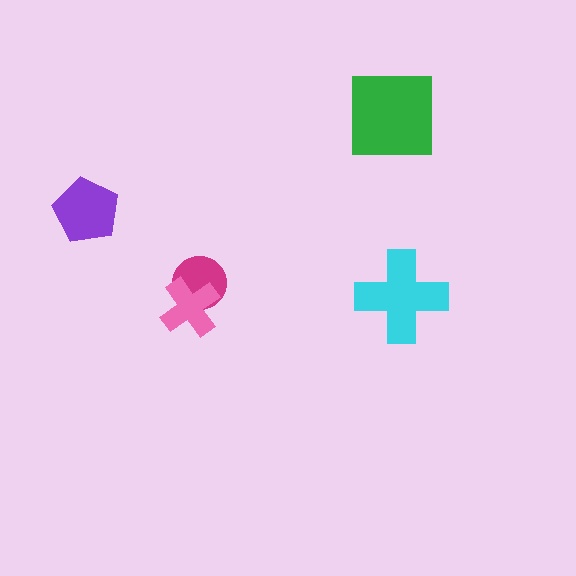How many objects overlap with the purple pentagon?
0 objects overlap with the purple pentagon.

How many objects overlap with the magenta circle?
1 object overlaps with the magenta circle.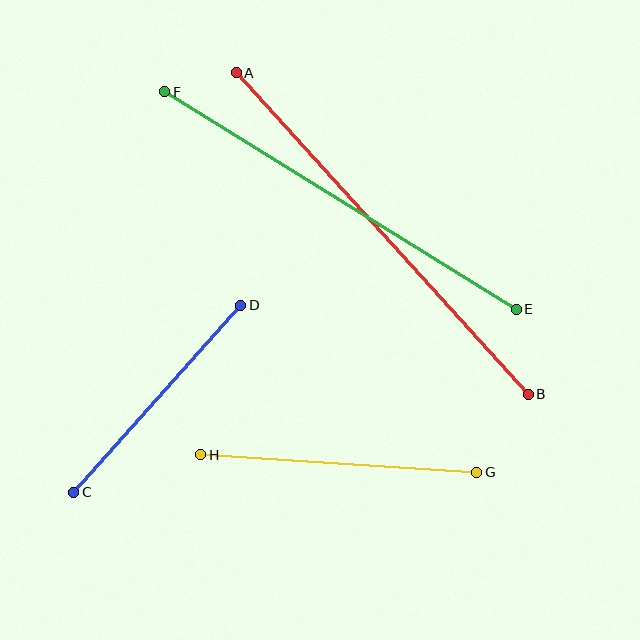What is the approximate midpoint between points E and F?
The midpoint is at approximately (340, 201) pixels.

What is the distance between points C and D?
The distance is approximately 251 pixels.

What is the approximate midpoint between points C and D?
The midpoint is at approximately (157, 399) pixels.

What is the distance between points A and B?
The distance is approximately 434 pixels.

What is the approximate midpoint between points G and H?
The midpoint is at approximately (339, 464) pixels.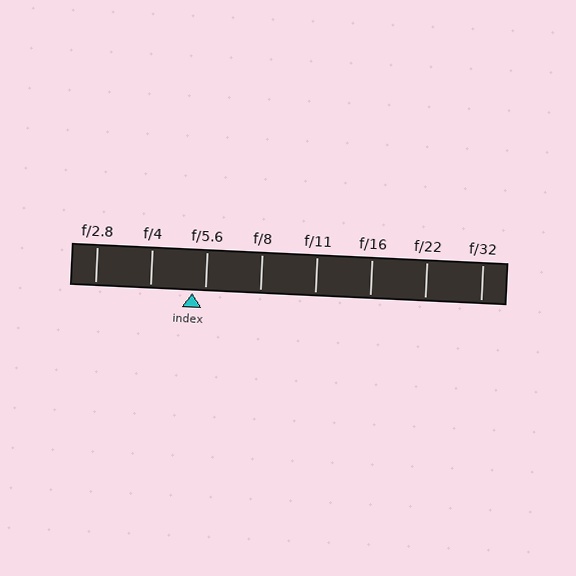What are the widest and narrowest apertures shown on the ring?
The widest aperture shown is f/2.8 and the narrowest is f/32.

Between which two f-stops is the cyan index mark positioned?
The index mark is between f/4 and f/5.6.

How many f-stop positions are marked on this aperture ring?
There are 8 f-stop positions marked.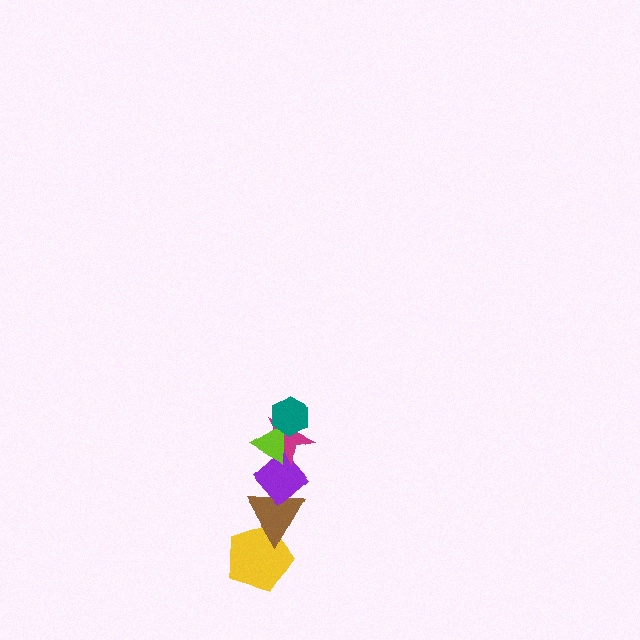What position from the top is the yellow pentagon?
The yellow pentagon is 6th from the top.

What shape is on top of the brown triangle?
The purple diamond is on top of the brown triangle.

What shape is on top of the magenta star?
The lime triangle is on top of the magenta star.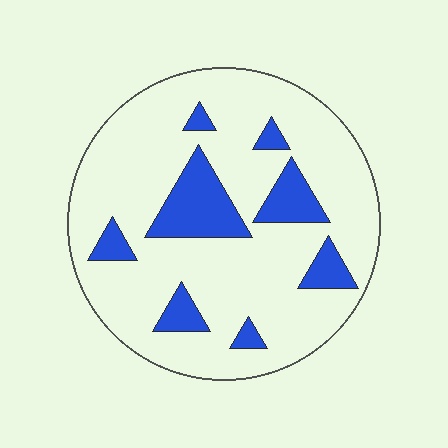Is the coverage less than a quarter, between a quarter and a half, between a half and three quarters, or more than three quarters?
Less than a quarter.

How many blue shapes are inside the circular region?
8.